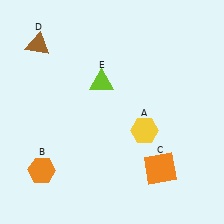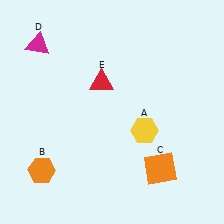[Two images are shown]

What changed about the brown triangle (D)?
In Image 1, D is brown. In Image 2, it changed to magenta.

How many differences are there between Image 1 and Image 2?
There are 2 differences between the two images.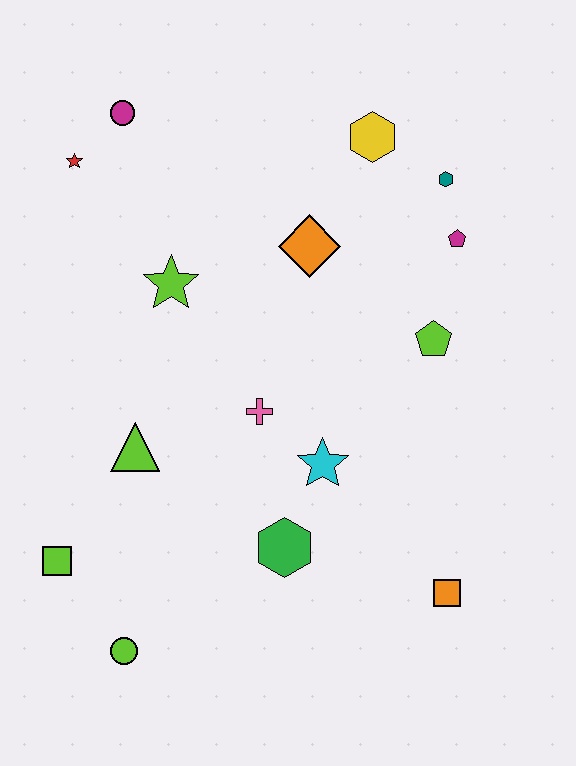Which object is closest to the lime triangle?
The pink cross is closest to the lime triangle.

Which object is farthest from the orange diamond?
The lime circle is farthest from the orange diamond.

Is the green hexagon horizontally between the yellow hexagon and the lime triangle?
Yes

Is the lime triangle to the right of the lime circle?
Yes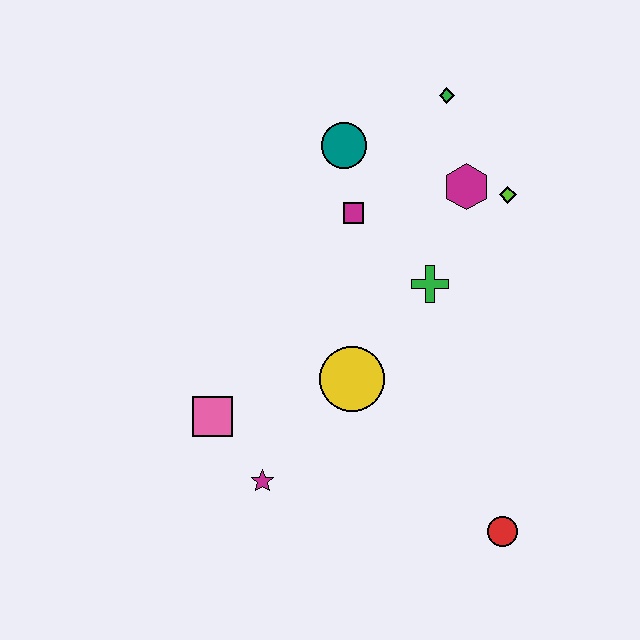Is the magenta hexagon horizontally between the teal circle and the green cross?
No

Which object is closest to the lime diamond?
The magenta hexagon is closest to the lime diamond.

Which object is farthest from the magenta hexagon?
The magenta star is farthest from the magenta hexagon.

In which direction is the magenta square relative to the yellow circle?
The magenta square is above the yellow circle.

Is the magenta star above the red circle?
Yes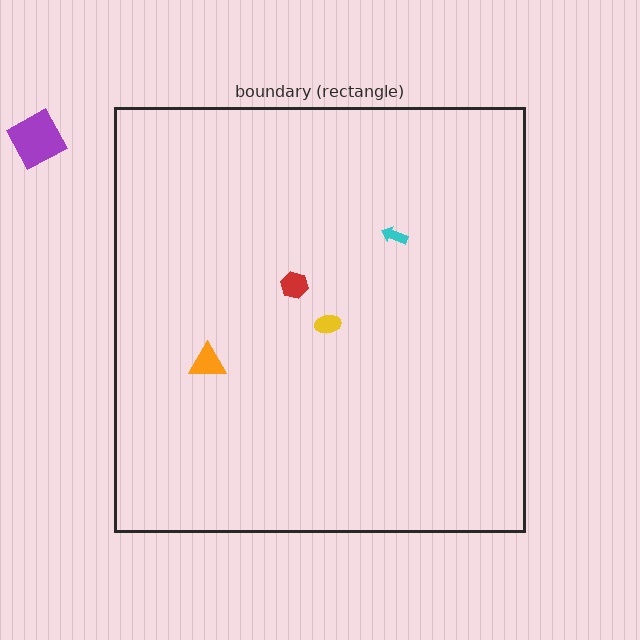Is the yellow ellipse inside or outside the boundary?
Inside.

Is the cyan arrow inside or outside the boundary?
Inside.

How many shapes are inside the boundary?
4 inside, 1 outside.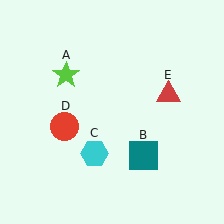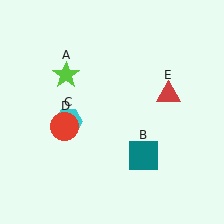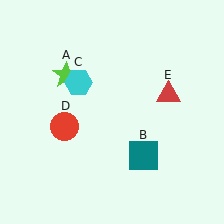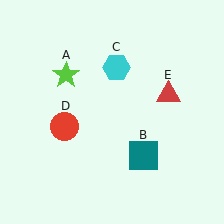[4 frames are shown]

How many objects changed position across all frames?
1 object changed position: cyan hexagon (object C).